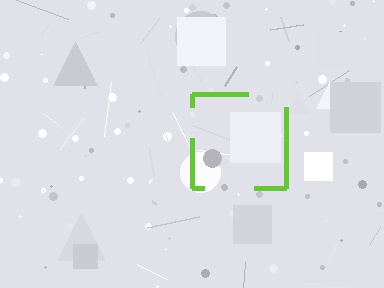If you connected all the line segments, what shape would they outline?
They would outline a square.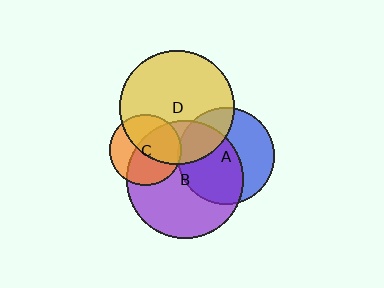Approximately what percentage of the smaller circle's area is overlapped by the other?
Approximately 55%.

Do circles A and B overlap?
Yes.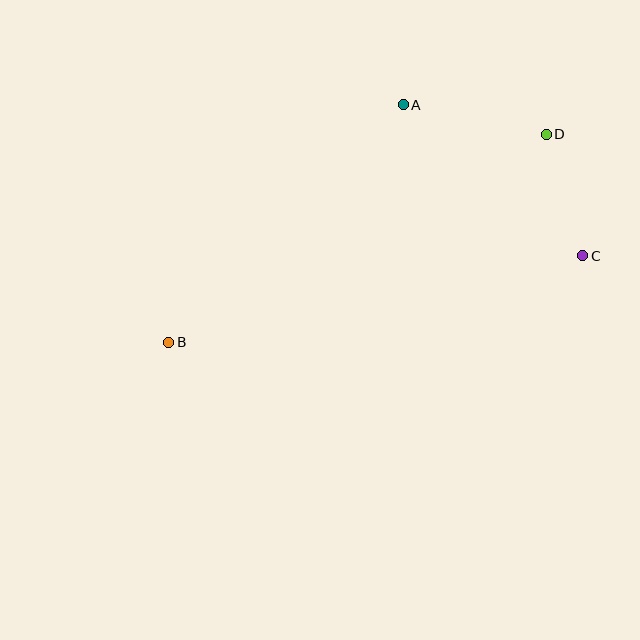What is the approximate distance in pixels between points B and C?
The distance between B and C is approximately 423 pixels.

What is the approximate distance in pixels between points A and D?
The distance between A and D is approximately 146 pixels.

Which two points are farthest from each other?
Points B and D are farthest from each other.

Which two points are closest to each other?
Points C and D are closest to each other.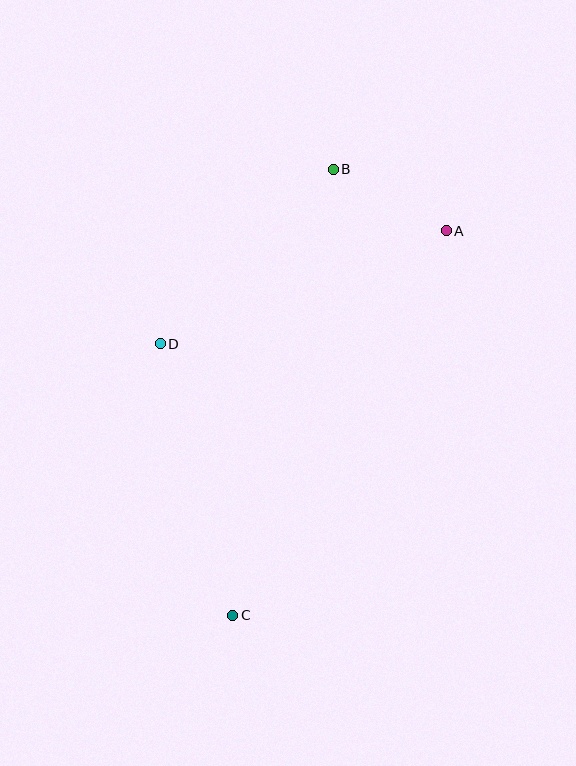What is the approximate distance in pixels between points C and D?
The distance between C and D is approximately 281 pixels.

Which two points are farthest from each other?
Points B and C are farthest from each other.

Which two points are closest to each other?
Points A and B are closest to each other.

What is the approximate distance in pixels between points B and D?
The distance between B and D is approximately 246 pixels.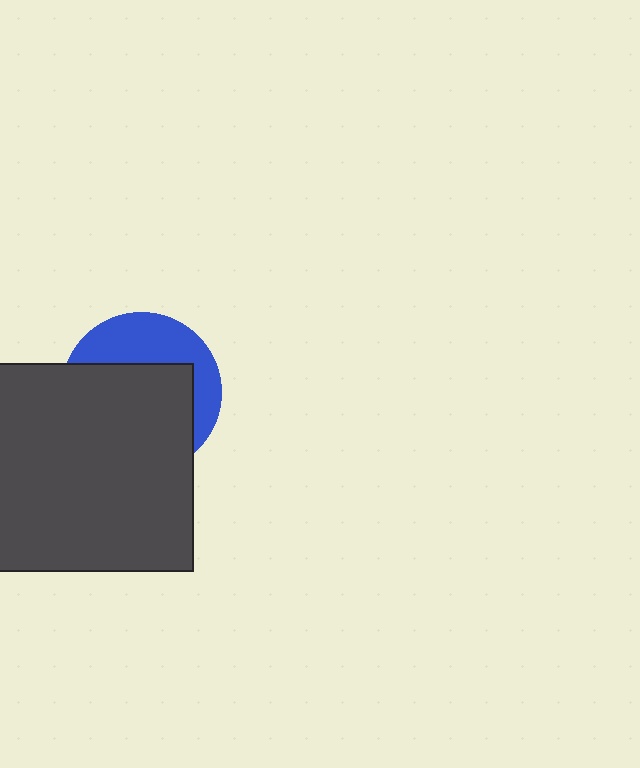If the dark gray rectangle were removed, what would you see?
You would see the complete blue circle.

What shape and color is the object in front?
The object in front is a dark gray rectangle.